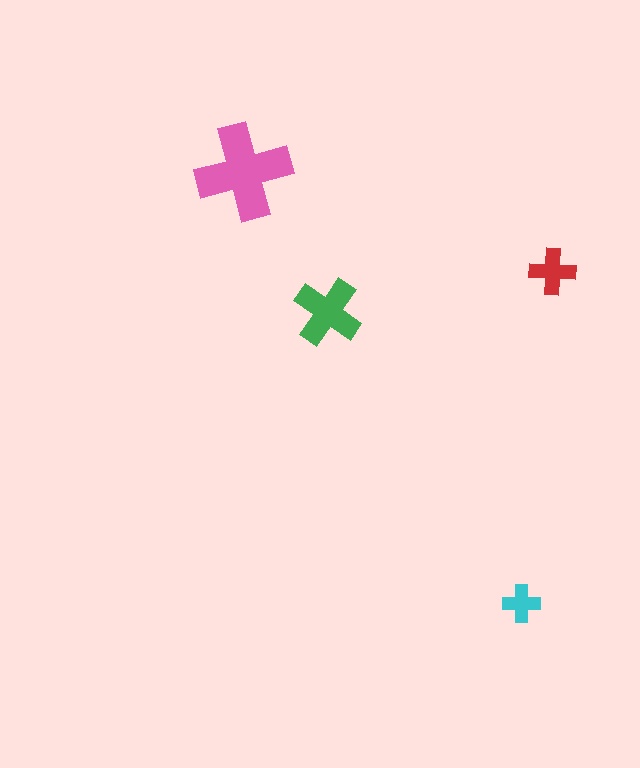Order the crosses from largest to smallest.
the pink one, the green one, the red one, the cyan one.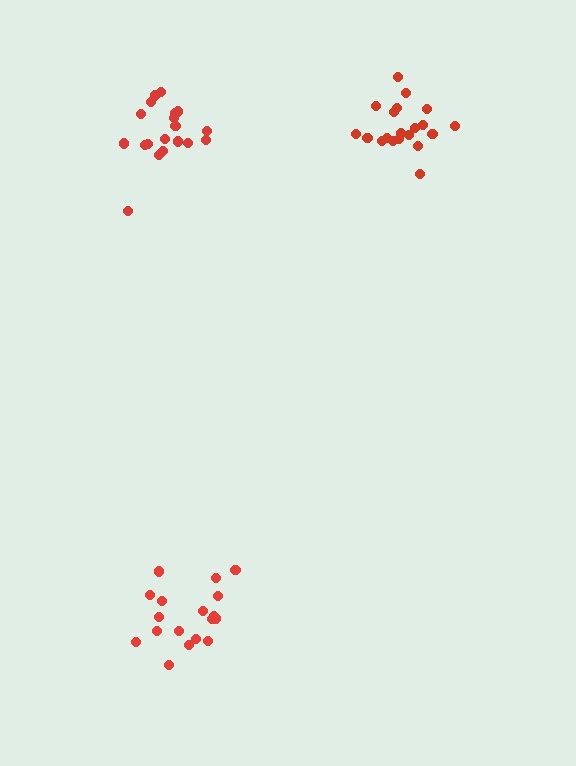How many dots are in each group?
Group 1: 18 dots, Group 2: 19 dots, Group 3: 20 dots (57 total).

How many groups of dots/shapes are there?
There are 3 groups.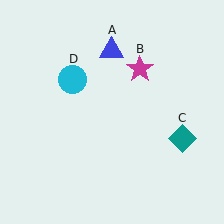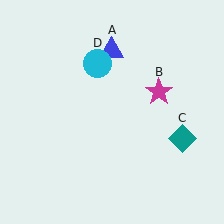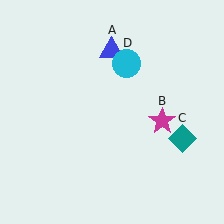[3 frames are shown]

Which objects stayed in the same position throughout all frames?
Blue triangle (object A) and teal diamond (object C) remained stationary.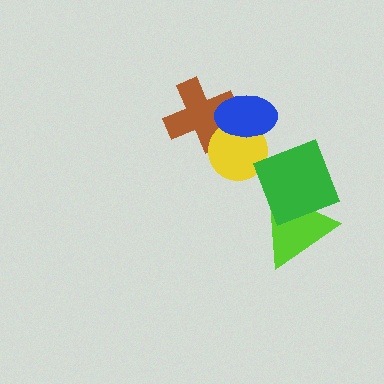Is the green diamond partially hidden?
No, no other shape covers it.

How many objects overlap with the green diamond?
2 objects overlap with the green diamond.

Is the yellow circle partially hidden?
Yes, it is partially covered by another shape.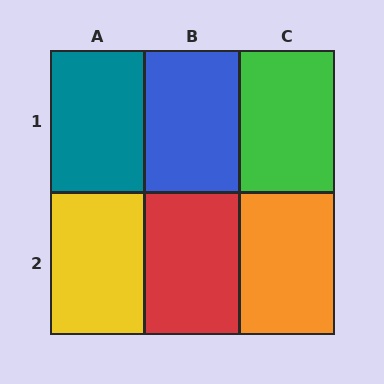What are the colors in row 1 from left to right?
Teal, blue, green.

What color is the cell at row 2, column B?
Red.